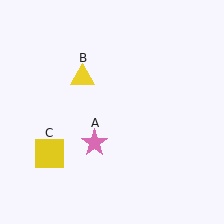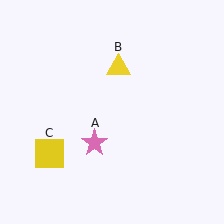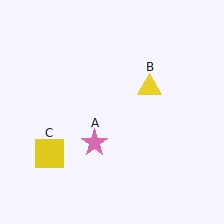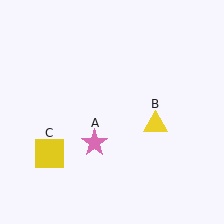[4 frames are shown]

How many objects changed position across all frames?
1 object changed position: yellow triangle (object B).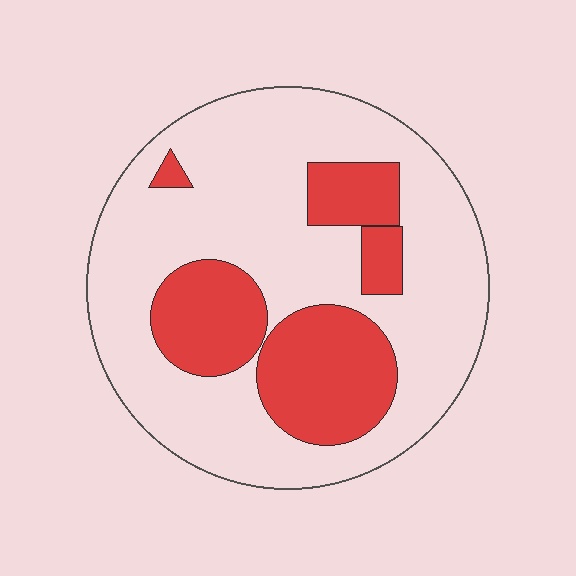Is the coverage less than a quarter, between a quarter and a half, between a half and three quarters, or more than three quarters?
Between a quarter and a half.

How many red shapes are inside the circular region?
5.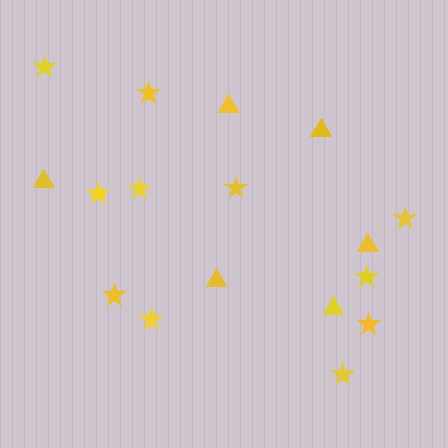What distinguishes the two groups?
There are 2 groups: one group of stars (11) and one group of triangles (6).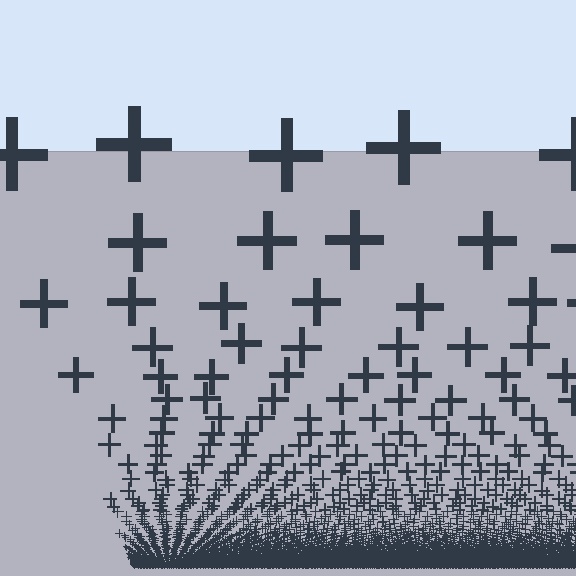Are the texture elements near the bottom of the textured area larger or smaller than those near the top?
Smaller. The gradient is inverted — elements near the bottom are smaller and denser.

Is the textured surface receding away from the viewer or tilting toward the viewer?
The surface appears to tilt toward the viewer. Texture elements get larger and sparser toward the top.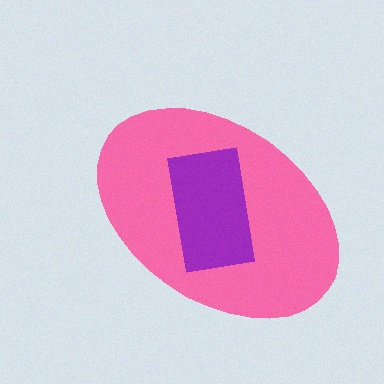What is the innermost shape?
The purple rectangle.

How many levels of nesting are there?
2.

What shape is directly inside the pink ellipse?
The purple rectangle.